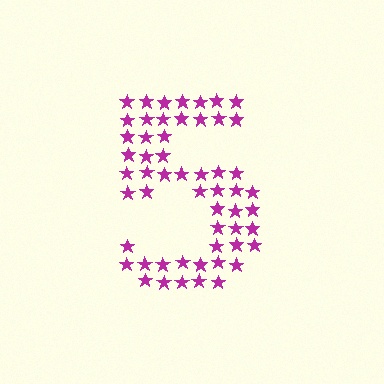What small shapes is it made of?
It is made of small stars.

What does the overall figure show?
The overall figure shows the digit 5.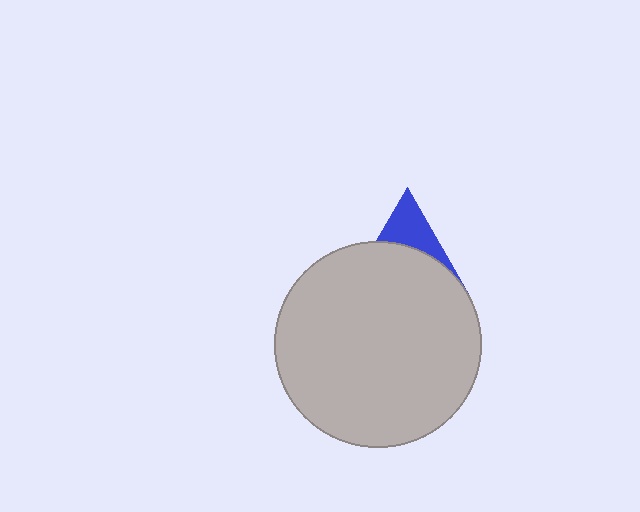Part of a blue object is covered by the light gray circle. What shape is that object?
It is a triangle.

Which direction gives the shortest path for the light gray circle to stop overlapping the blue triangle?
Moving down gives the shortest separation.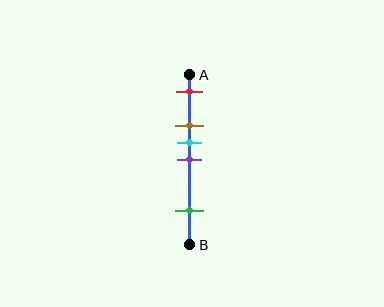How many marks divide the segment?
There are 5 marks dividing the segment.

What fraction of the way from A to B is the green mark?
The green mark is approximately 80% (0.8) of the way from A to B.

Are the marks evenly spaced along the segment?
No, the marks are not evenly spaced.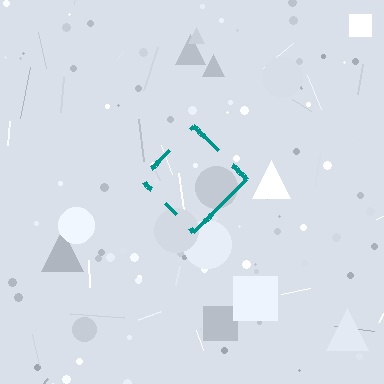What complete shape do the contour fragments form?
The contour fragments form a diamond.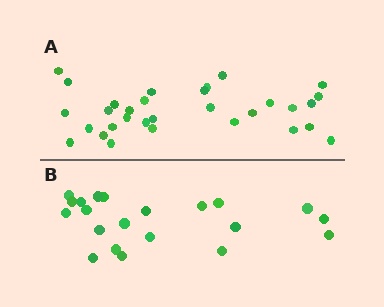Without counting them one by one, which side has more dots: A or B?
Region A (the top region) has more dots.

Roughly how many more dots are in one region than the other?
Region A has roughly 10 or so more dots than region B.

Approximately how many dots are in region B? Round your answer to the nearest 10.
About 20 dots. (The exact count is 21, which rounds to 20.)